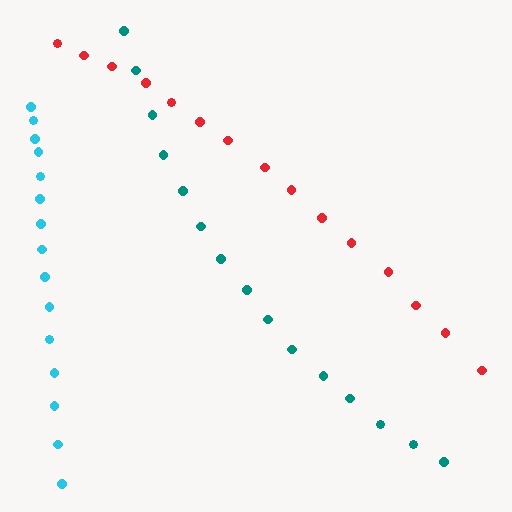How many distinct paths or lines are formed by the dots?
There are 3 distinct paths.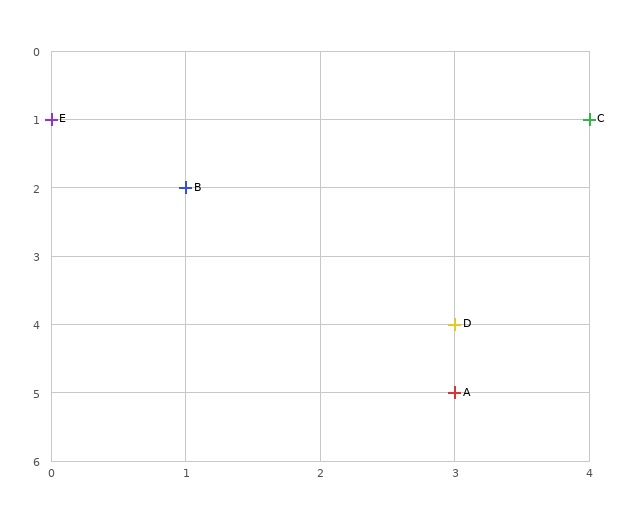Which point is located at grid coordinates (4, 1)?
Point C is at (4, 1).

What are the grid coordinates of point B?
Point B is at grid coordinates (1, 2).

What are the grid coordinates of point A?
Point A is at grid coordinates (3, 5).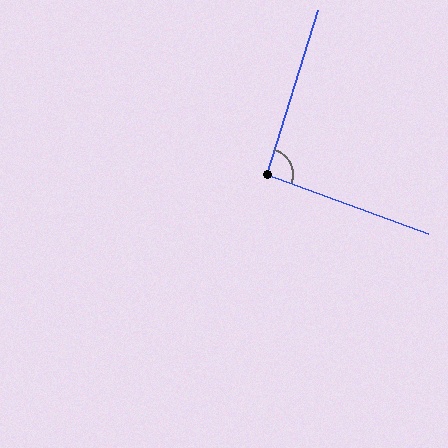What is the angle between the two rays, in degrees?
Approximately 93 degrees.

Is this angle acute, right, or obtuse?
It is approximately a right angle.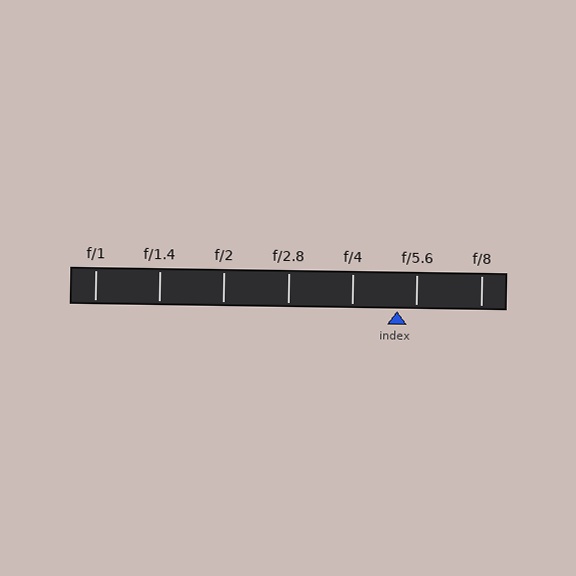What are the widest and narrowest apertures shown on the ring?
The widest aperture shown is f/1 and the narrowest is f/8.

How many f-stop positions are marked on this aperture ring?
There are 7 f-stop positions marked.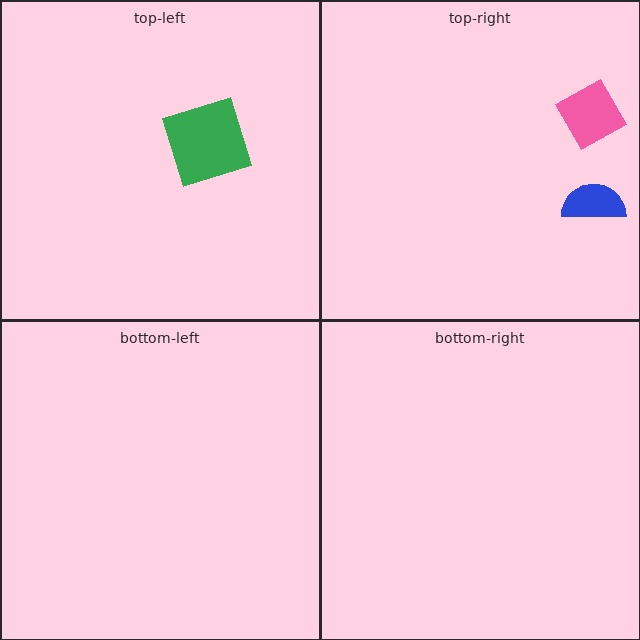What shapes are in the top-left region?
The green square.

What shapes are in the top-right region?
The pink diamond, the blue semicircle.